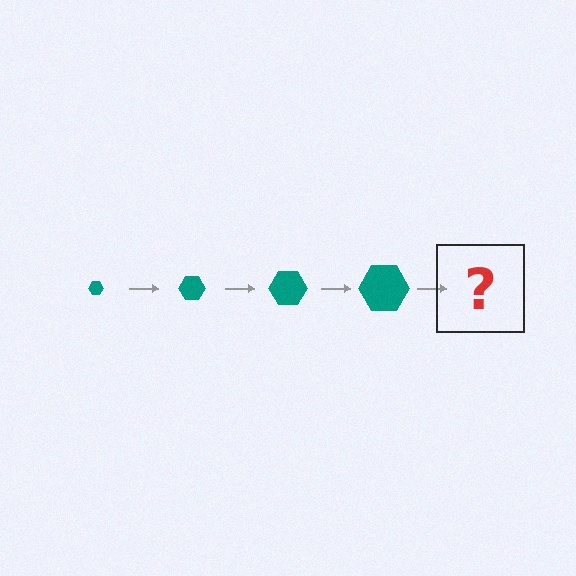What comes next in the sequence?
The next element should be a teal hexagon, larger than the previous one.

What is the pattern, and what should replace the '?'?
The pattern is that the hexagon gets progressively larger each step. The '?' should be a teal hexagon, larger than the previous one.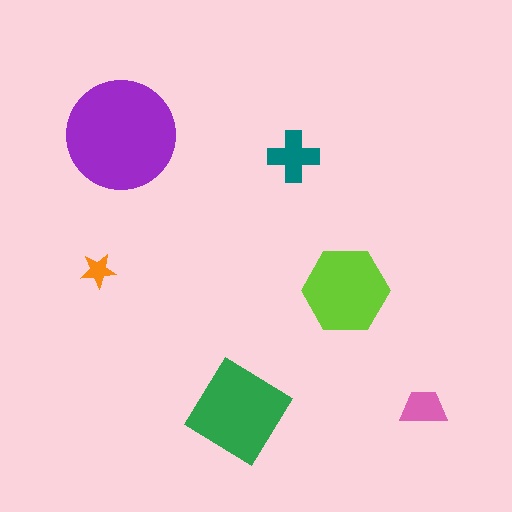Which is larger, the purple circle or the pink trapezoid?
The purple circle.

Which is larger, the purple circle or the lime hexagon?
The purple circle.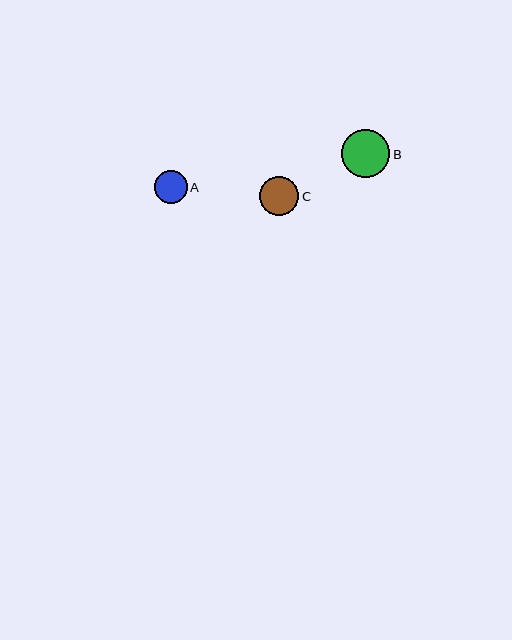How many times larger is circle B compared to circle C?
Circle B is approximately 1.2 times the size of circle C.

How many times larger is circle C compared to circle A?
Circle C is approximately 1.2 times the size of circle A.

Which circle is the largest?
Circle B is the largest with a size of approximately 48 pixels.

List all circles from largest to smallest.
From largest to smallest: B, C, A.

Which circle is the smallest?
Circle A is the smallest with a size of approximately 33 pixels.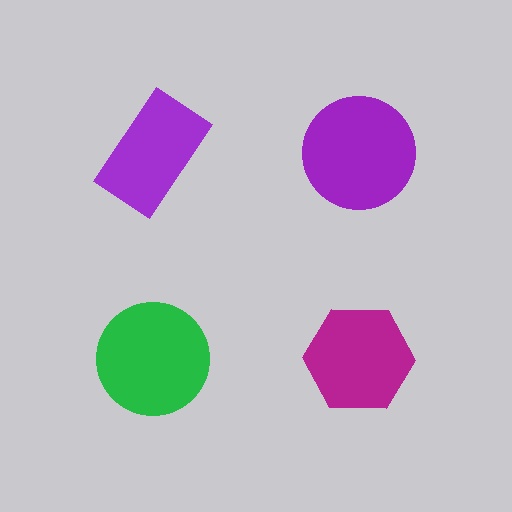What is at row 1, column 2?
A purple circle.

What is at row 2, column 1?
A green circle.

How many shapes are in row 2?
2 shapes.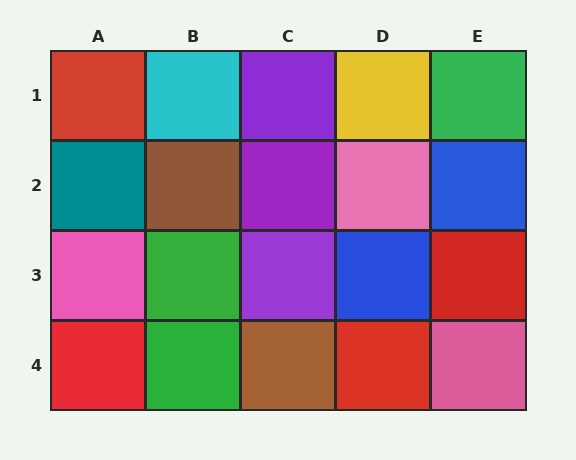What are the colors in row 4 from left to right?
Red, green, brown, red, pink.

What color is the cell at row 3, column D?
Blue.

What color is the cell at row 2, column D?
Pink.